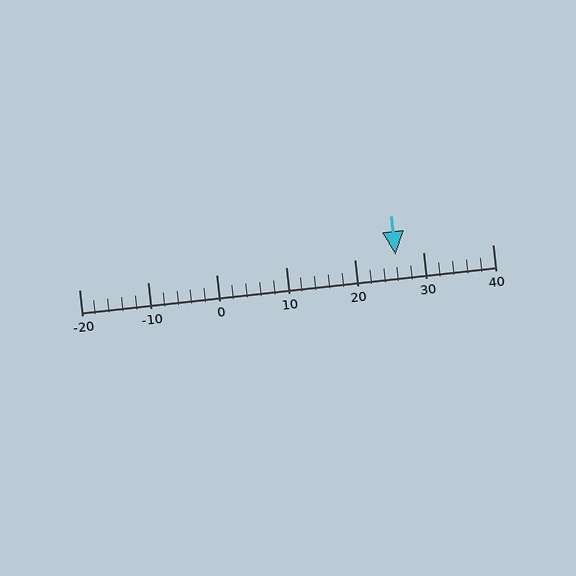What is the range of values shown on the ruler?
The ruler shows values from -20 to 40.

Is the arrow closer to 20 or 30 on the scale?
The arrow is closer to 30.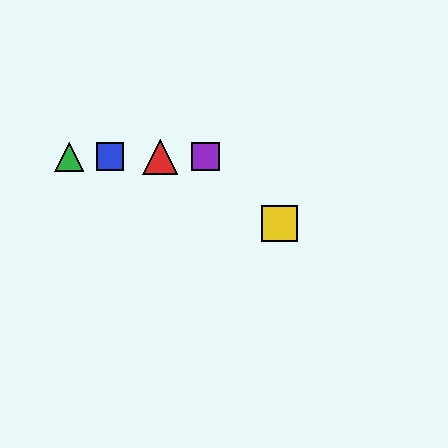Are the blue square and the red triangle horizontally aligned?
Yes, both are at y≈157.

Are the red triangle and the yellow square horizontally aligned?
No, the red triangle is at y≈157 and the yellow square is at y≈224.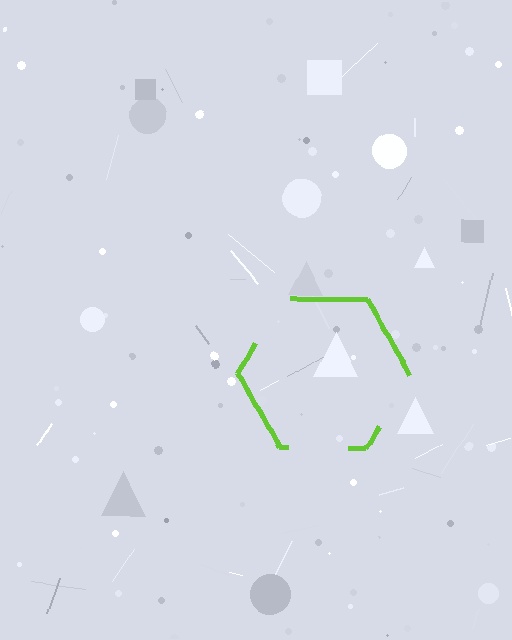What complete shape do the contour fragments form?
The contour fragments form a hexagon.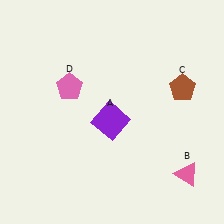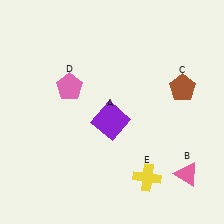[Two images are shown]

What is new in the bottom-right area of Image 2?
A yellow cross (E) was added in the bottom-right area of Image 2.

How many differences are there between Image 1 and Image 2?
There is 1 difference between the two images.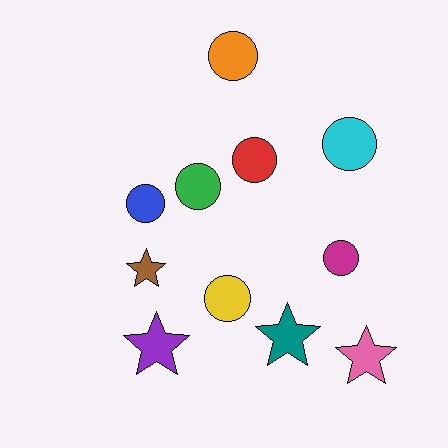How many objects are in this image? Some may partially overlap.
There are 11 objects.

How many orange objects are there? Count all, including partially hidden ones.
There is 1 orange object.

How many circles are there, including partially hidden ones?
There are 7 circles.